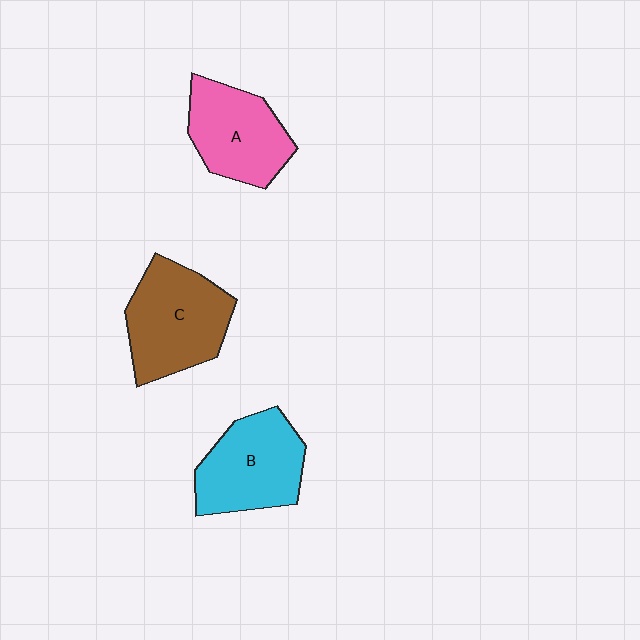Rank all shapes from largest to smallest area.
From largest to smallest: C (brown), B (cyan), A (pink).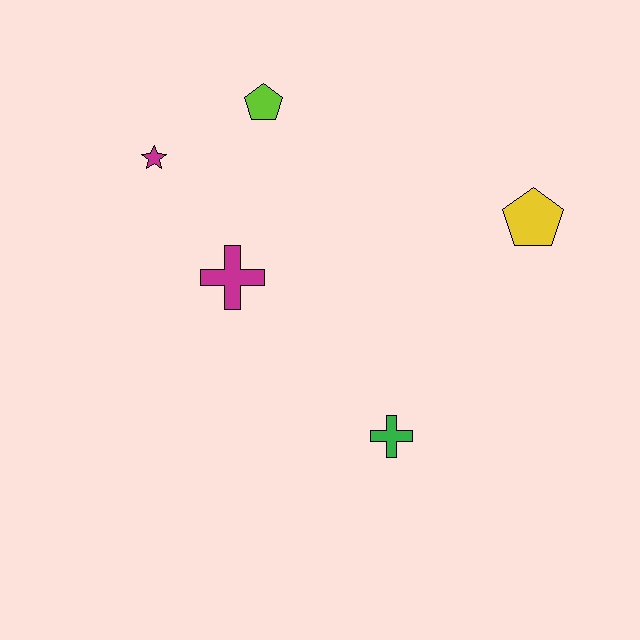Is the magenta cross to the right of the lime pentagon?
No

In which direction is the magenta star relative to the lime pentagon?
The magenta star is to the left of the lime pentagon.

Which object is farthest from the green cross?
The magenta star is farthest from the green cross.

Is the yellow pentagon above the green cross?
Yes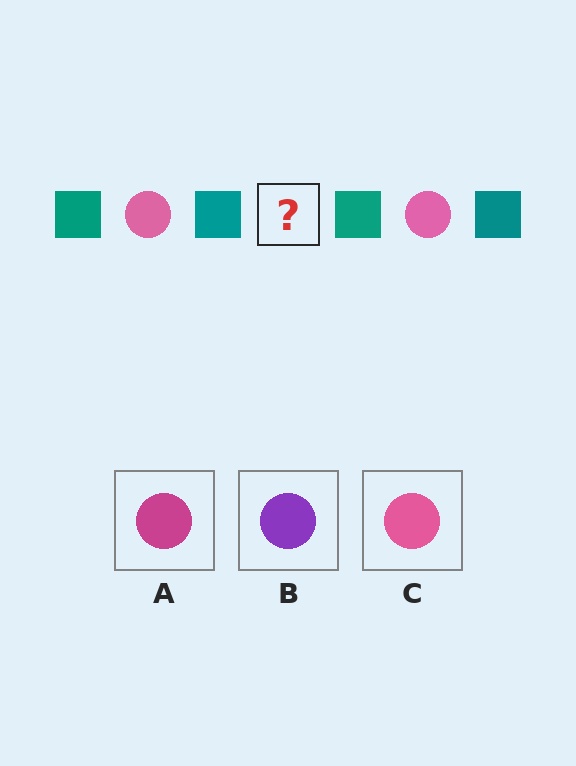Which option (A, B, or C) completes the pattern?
C.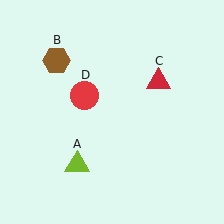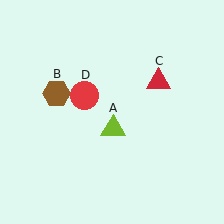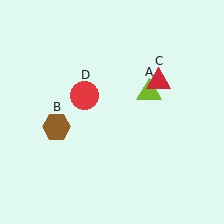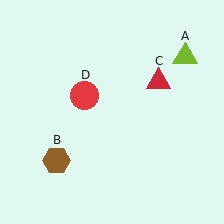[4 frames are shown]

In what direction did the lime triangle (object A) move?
The lime triangle (object A) moved up and to the right.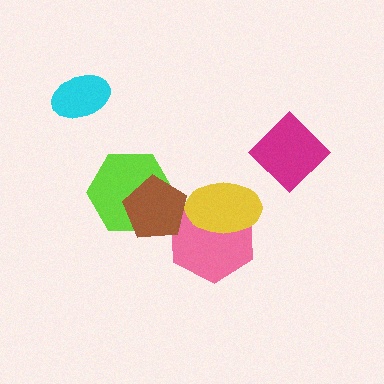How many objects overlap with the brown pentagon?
2 objects overlap with the brown pentagon.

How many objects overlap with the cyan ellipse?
0 objects overlap with the cyan ellipse.